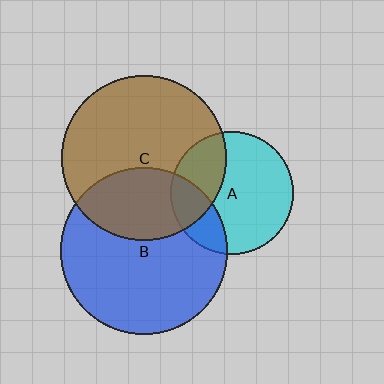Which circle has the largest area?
Circle B (blue).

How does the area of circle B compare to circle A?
Approximately 1.9 times.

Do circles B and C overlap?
Yes.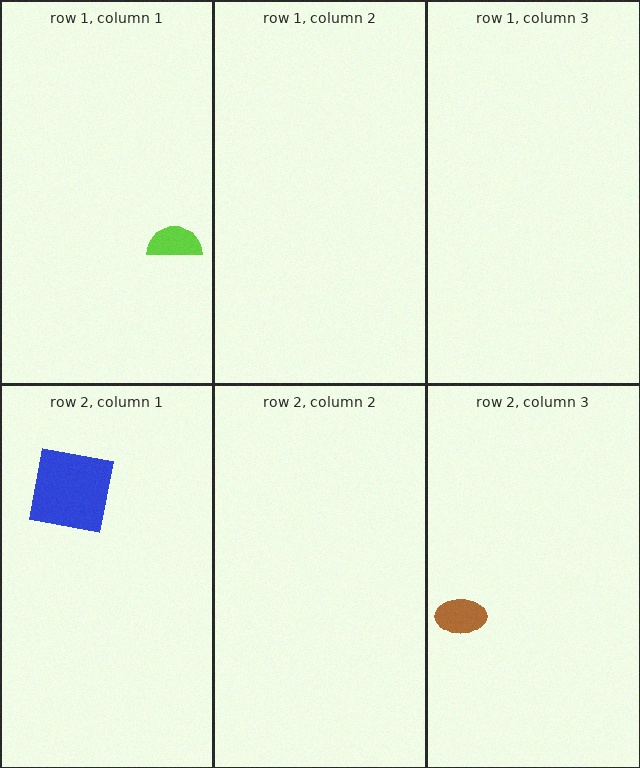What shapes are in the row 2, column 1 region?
The blue square.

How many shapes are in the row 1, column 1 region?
1.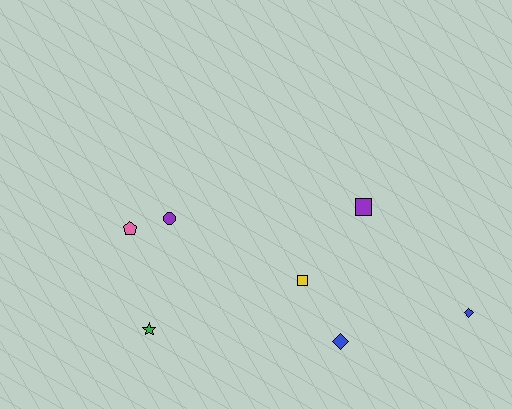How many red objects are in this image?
There are no red objects.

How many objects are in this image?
There are 7 objects.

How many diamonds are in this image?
There are 2 diamonds.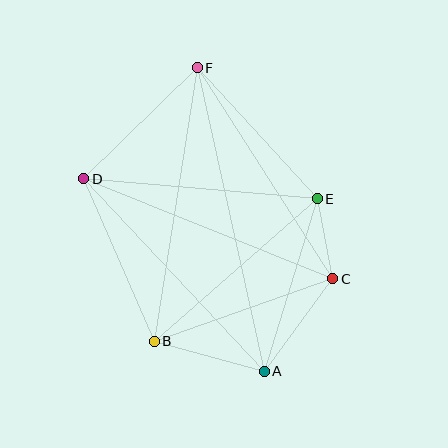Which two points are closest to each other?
Points C and E are closest to each other.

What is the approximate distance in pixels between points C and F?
The distance between C and F is approximately 251 pixels.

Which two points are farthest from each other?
Points A and F are farthest from each other.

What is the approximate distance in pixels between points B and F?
The distance between B and F is approximately 277 pixels.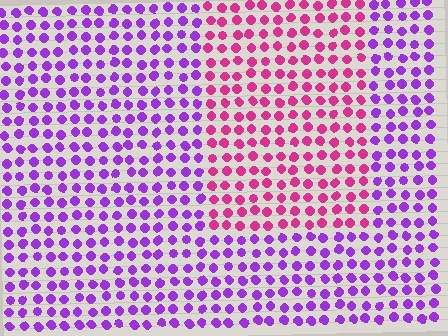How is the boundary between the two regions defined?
The boundary is defined purely by a slight shift in hue (about 46 degrees). Spacing, size, and orientation are identical on both sides.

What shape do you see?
I see a rectangle.